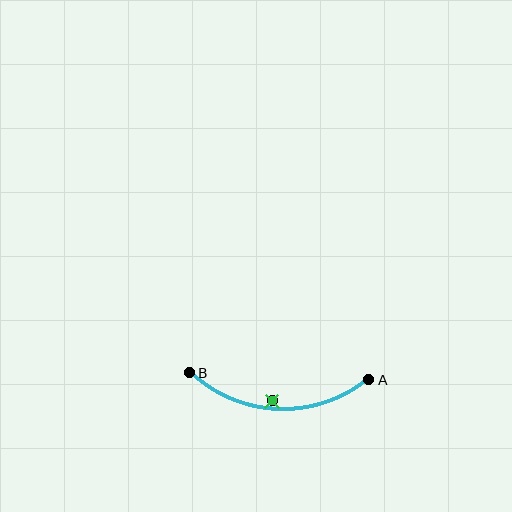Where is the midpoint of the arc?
The arc midpoint is the point on the curve farthest from the straight line joining A and B. It sits below that line.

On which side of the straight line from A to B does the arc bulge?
The arc bulges below the straight line connecting A and B.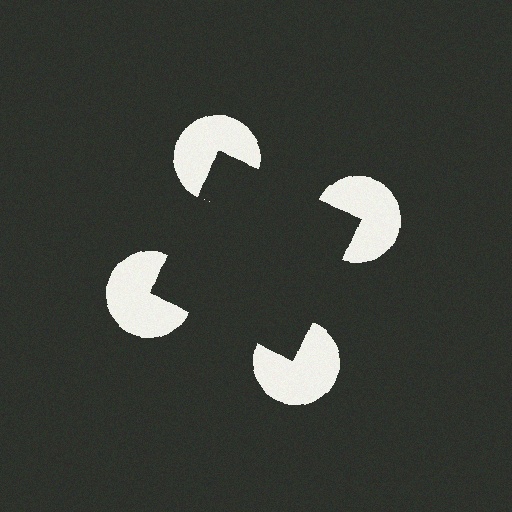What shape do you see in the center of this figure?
An illusory square — its edges are inferred from the aligned wedge cuts in the pac-man discs, not physically drawn.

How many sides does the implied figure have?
4 sides.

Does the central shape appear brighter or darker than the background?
It typically appears slightly darker than the background, even though no actual brightness change is drawn.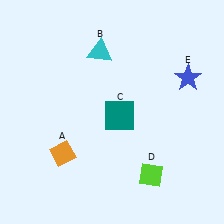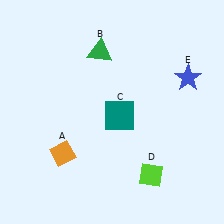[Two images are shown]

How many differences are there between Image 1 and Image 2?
There is 1 difference between the two images.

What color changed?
The triangle (B) changed from cyan in Image 1 to green in Image 2.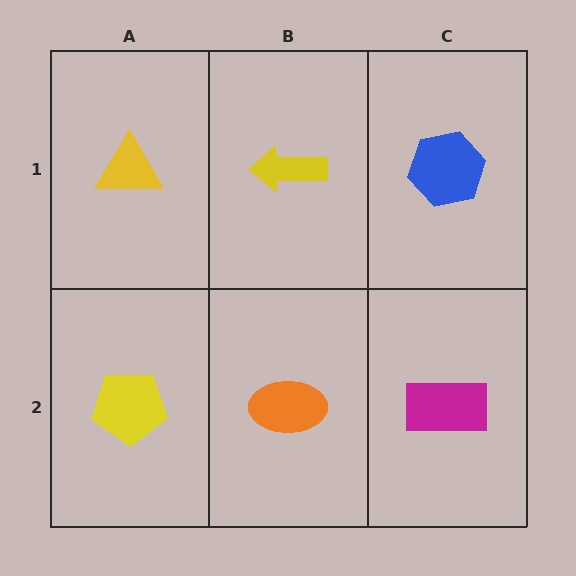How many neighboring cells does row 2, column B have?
3.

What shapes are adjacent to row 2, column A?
A yellow triangle (row 1, column A), an orange ellipse (row 2, column B).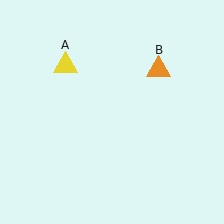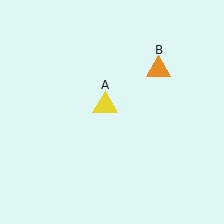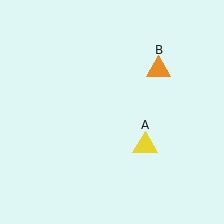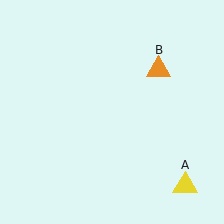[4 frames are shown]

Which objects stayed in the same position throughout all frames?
Orange triangle (object B) remained stationary.